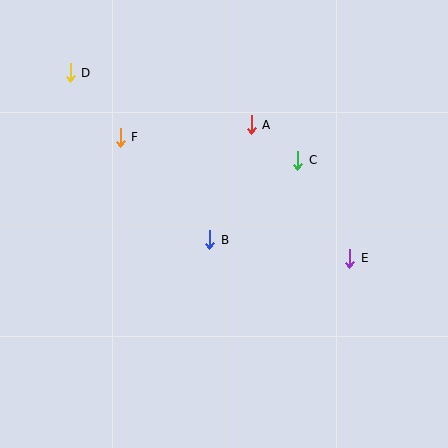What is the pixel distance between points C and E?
The distance between C and E is 111 pixels.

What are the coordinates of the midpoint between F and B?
The midpoint between F and B is at (165, 188).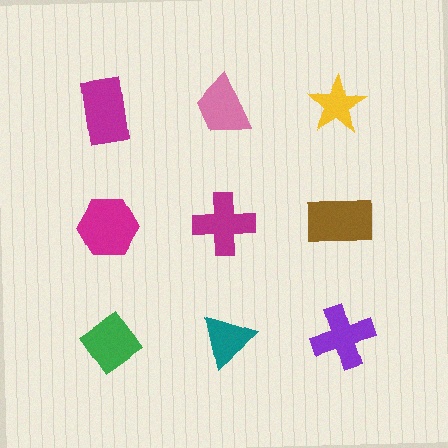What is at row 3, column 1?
A green diamond.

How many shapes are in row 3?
3 shapes.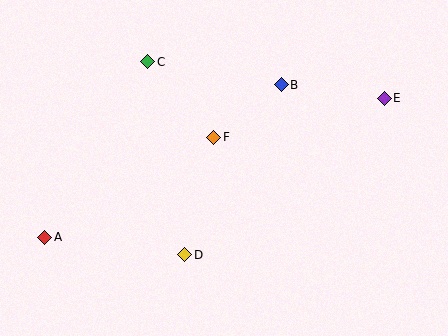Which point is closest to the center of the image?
Point F at (214, 137) is closest to the center.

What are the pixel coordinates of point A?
Point A is at (45, 237).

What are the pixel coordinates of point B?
Point B is at (281, 85).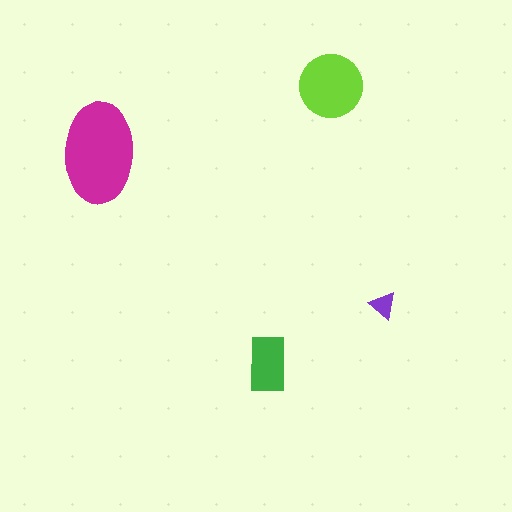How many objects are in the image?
There are 4 objects in the image.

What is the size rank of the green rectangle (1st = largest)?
3rd.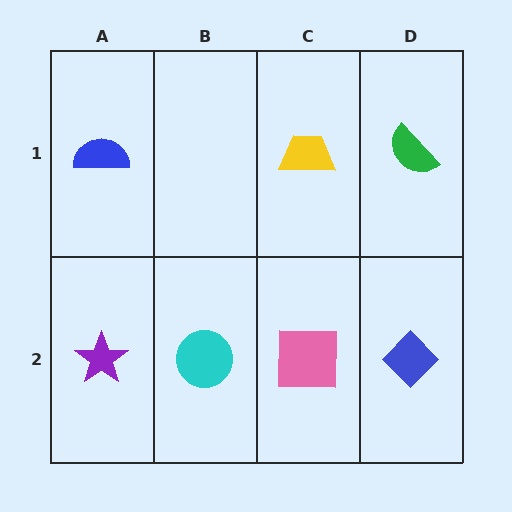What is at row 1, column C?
A yellow trapezoid.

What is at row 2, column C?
A pink square.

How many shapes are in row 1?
3 shapes.